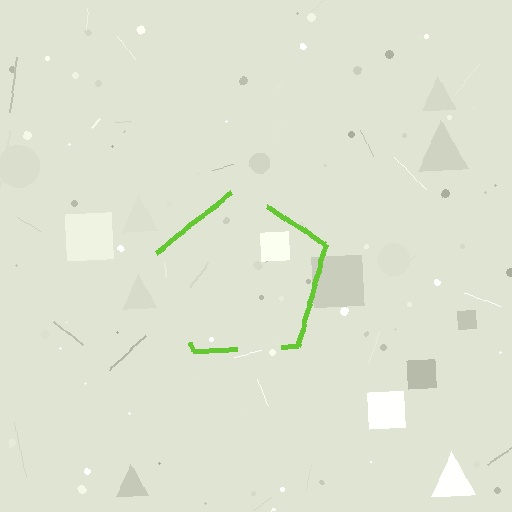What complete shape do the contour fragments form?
The contour fragments form a pentagon.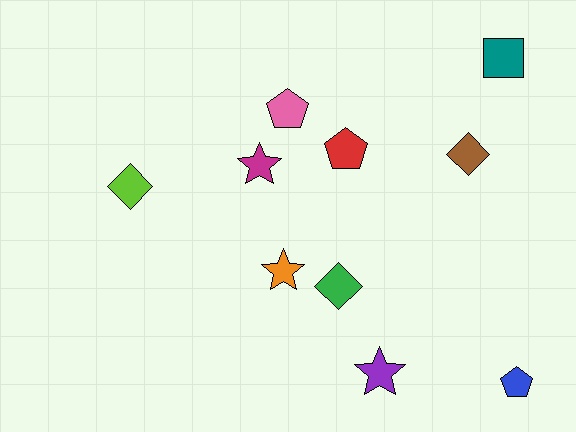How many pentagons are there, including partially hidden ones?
There are 3 pentagons.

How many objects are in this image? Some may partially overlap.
There are 10 objects.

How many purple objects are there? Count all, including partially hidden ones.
There is 1 purple object.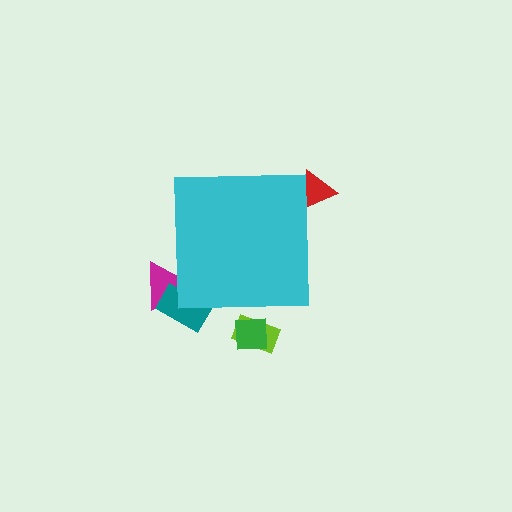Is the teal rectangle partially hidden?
Yes, the teal rectangle is partially hidden behind the cyan square.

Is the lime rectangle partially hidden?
Yes, the lime rectangle is partially hidden behind the cyan square.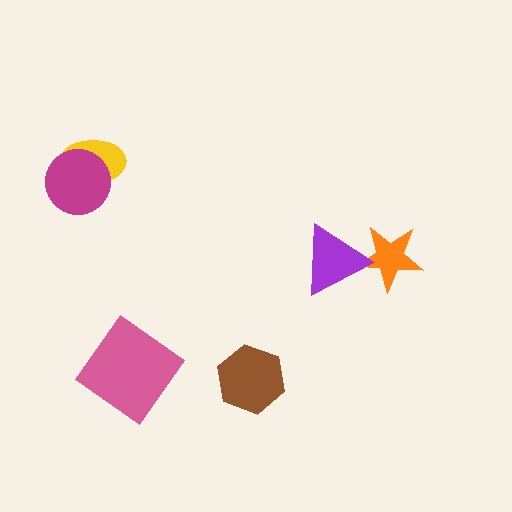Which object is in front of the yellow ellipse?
The magenta circle is in front of the yellow ellipse.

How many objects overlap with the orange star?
1 object overlaps with the orange star.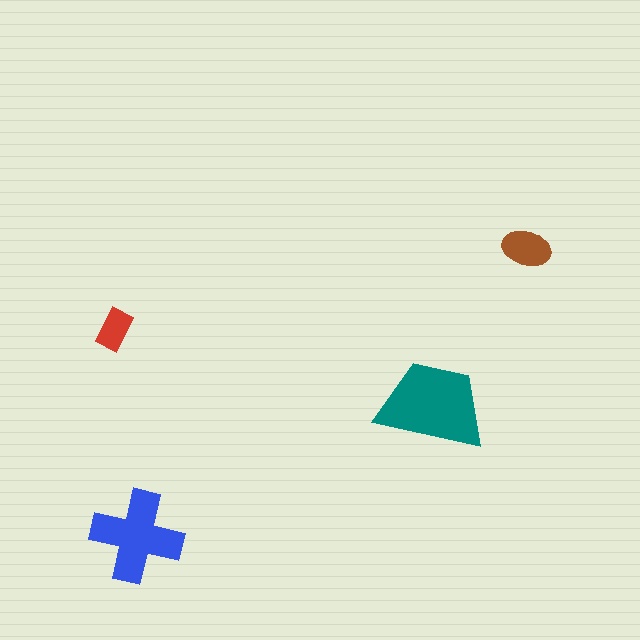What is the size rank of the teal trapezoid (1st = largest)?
1st.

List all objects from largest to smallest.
The teal trapezoid, the blue cross, the brown ellipse, the red rectangle.